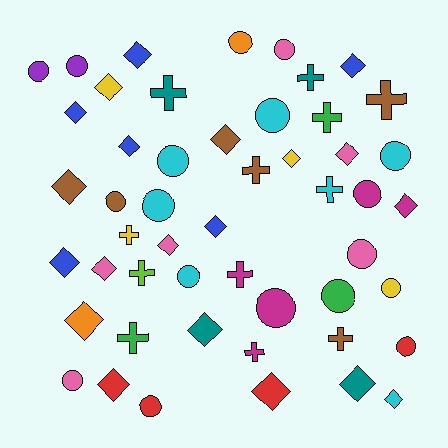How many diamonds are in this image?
There are 20 diamonds.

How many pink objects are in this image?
There are 6 pink objects.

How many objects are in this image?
There are 50 objects.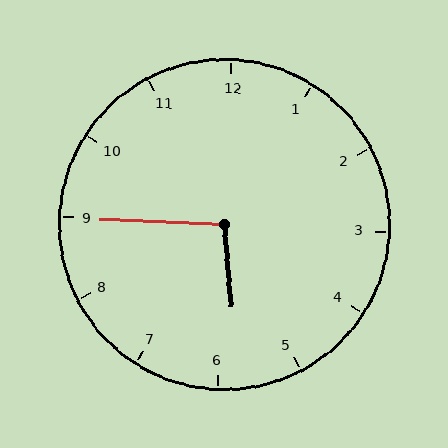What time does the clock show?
5:45.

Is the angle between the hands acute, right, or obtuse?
It is obtuse.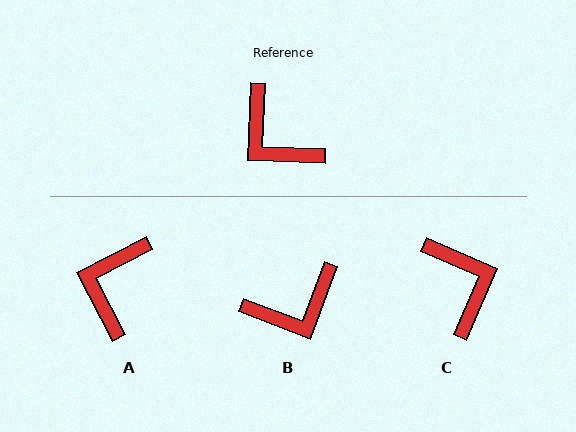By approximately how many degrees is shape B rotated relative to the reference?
Approximately 72 degrees counter-clockwise.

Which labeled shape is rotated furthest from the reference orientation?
C, about 159 degrees away.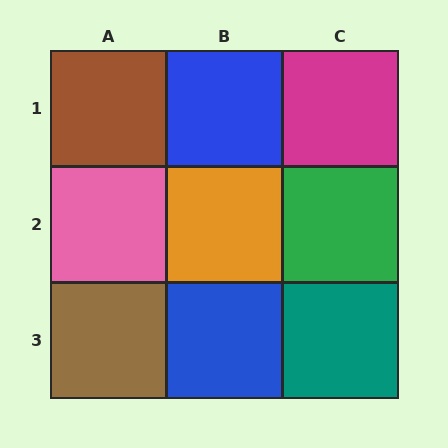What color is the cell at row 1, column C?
Magenta.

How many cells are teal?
1 cell is teal.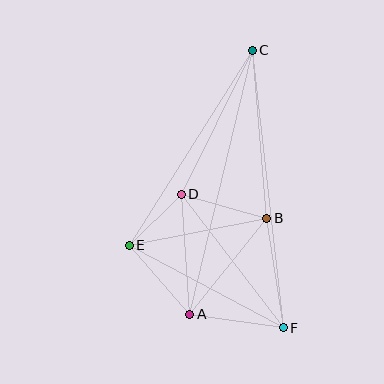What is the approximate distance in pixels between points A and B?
The distance between A and B is approximately 123 pixels.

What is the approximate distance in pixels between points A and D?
The distance between A and D is approximately 120 pixels.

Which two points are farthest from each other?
Points C and F are farthest from each other.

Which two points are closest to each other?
Points D and E are closest to each other.